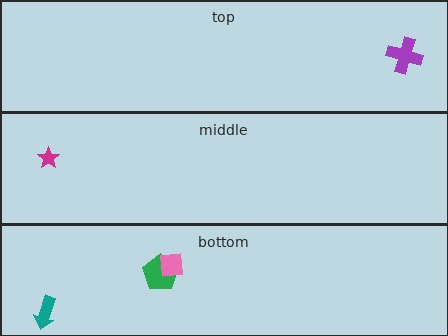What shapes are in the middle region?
The magenta star.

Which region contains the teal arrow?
The bottom region.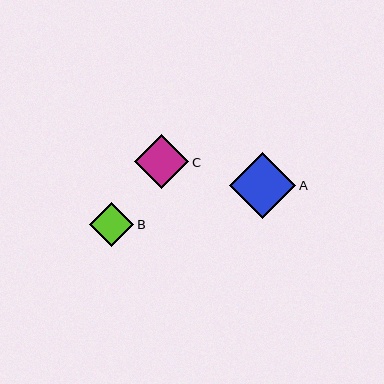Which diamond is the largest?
Diamond A is the largest with a size of approximately 66 pixels.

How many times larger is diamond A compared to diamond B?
Diamond A is approximately 1.5 times the size of diamond B.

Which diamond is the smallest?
Diamond B is the smallest with a size of approximately 44 pixels.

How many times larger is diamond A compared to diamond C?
Diamond A is approximately 1.2 times the size of diamond C.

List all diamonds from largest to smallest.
From largest to smallest: A, C, B.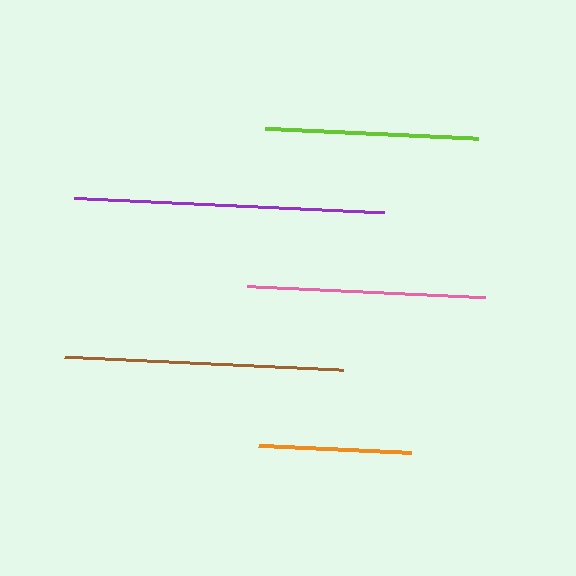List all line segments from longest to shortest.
From longest to shortest: purple, brown, pink, lime, orange.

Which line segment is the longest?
The purple line is the longest at approximately 310 pixels.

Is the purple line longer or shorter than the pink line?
The purple line is longer than the pink line.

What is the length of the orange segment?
The orange segment is approximately 154 pixels long.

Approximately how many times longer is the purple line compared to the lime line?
The purple line is approximately 1.5 times the length of the lime line.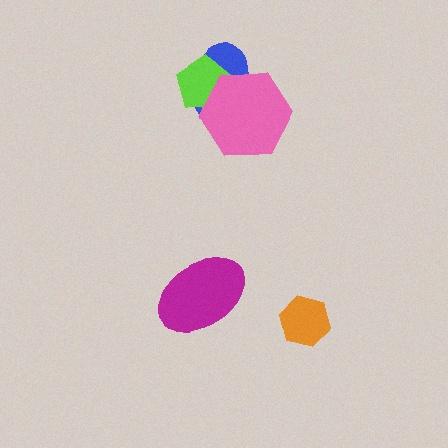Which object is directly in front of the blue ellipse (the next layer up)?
The lime pentagon is directly in front of the blue ellipse.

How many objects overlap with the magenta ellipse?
0 objects overlap with the magenta ellipse.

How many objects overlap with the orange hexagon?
0 objects overlap with the orange hexagon.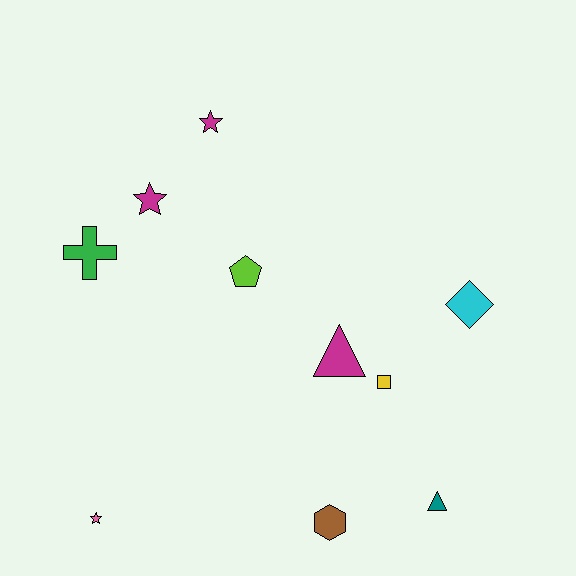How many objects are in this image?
There are 10 objects.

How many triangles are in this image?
There are 2 triangles.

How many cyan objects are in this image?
There is 1 cyan object.